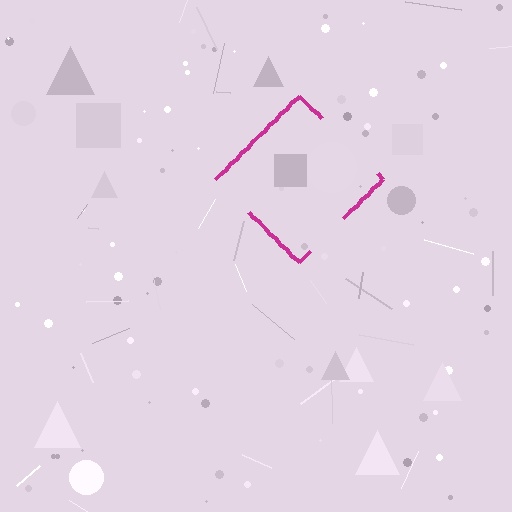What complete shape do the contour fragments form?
The contour fragments form a diamond.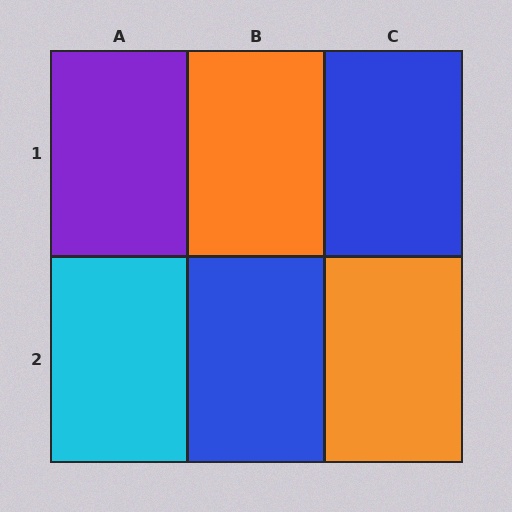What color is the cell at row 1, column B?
Orange.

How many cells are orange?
2 cells are orange.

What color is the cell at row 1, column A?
Purple.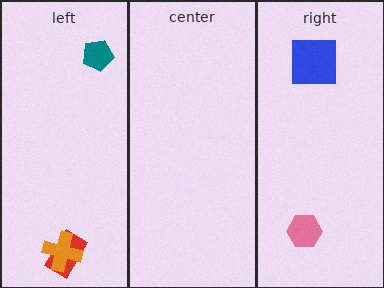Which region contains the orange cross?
The left region.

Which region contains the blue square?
The right region.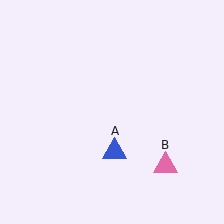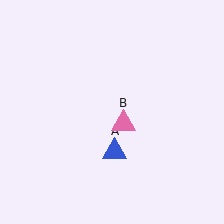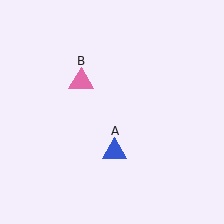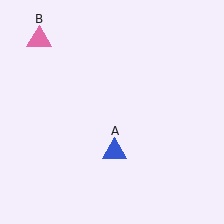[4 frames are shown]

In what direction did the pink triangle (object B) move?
The pink triangle (object B) moved up and to the left.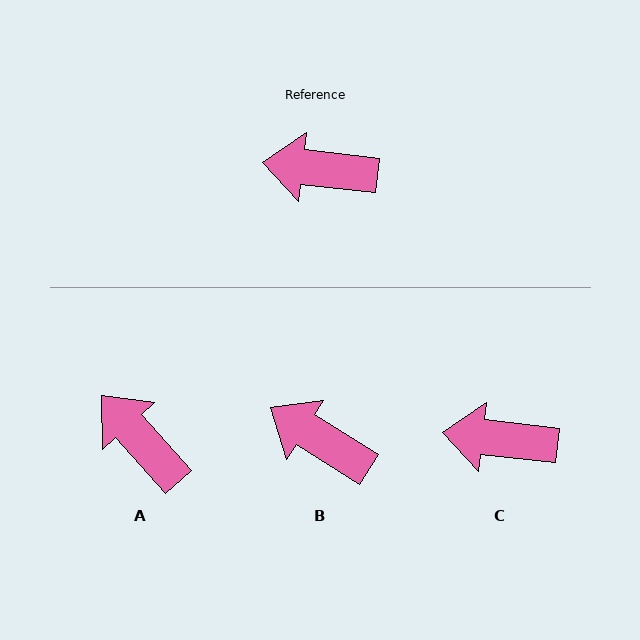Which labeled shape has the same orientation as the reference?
C.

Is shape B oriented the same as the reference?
No, it is off by about 26 degrees.